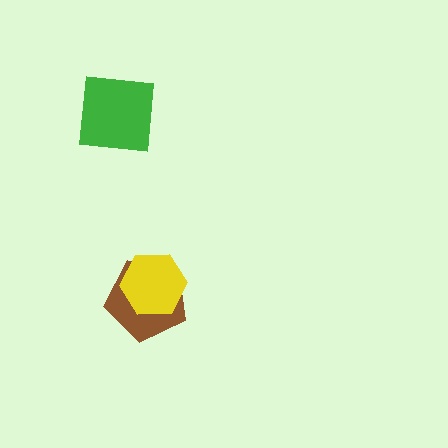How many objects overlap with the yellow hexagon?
1 object overlaps with the yellow hexagon.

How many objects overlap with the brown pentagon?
1 object overlaps with the brown pentagon.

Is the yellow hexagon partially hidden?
No, no other shape covers it.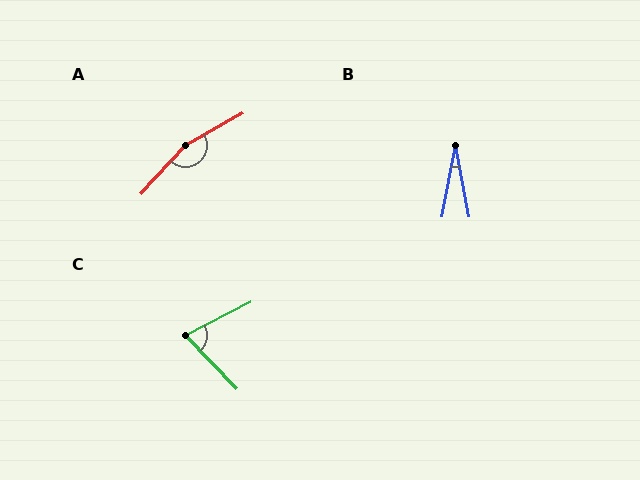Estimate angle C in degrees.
Approximately 73 degrees.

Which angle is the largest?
A, at approximately 162 degrees.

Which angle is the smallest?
B, at approximately 22 degrees.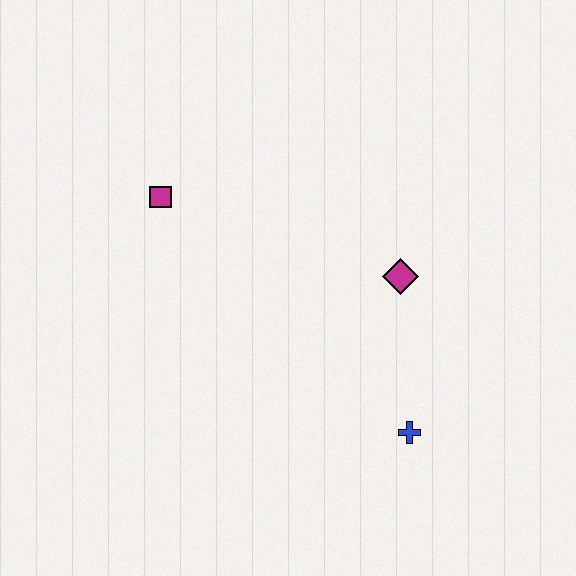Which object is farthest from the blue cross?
The magenta square is farthest from the blue cross.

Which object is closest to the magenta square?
The magenta diamond is closest to the magenta square.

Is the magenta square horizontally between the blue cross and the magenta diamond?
No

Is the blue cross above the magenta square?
No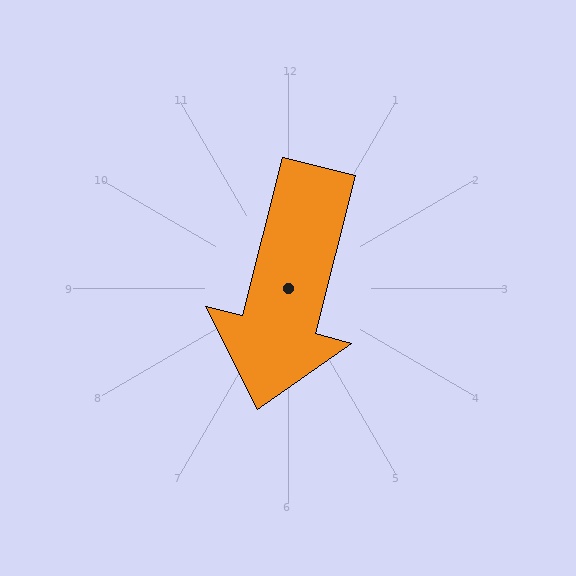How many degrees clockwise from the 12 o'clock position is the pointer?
Approximately 194 degrees.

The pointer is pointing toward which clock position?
Roughly 6 o'clock.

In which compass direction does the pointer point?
South.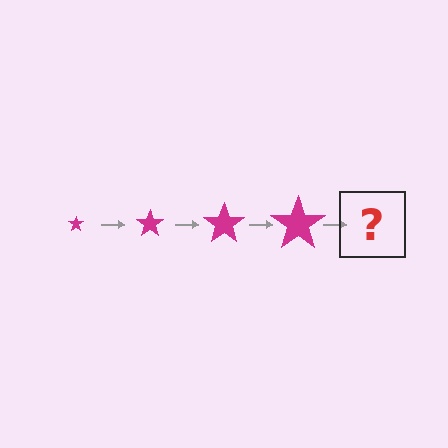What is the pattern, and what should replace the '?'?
The pattern is that the star gets progressively larger each step. The '?' should be a magenta star, larger than the previous one.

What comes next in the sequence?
The next element should be a magenta star, larger than the previous one.